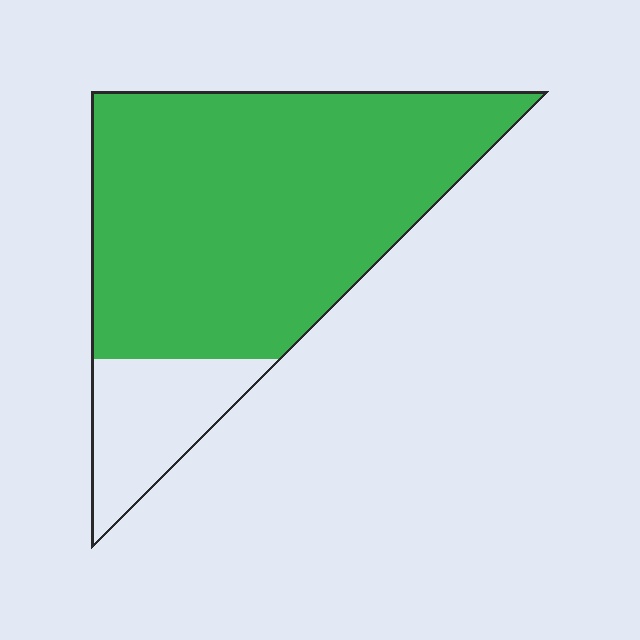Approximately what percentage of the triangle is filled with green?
Approximately 85%.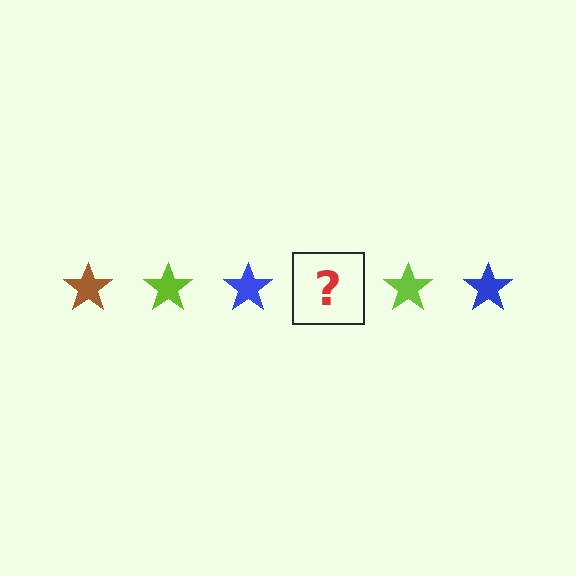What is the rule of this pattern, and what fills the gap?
The rule is that the pattern cycles through brown, lime, blue stars. The gap should be filled with a brown star.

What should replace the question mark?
The question mark should be replaced with a brown star.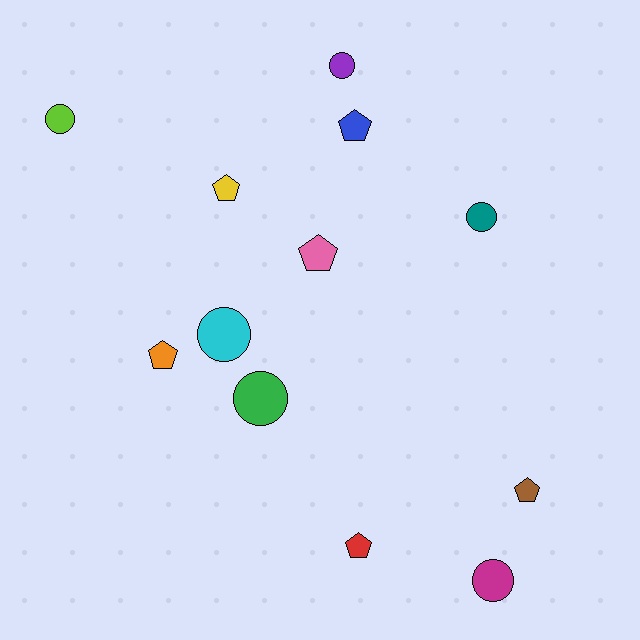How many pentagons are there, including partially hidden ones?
There are 6 pentagons.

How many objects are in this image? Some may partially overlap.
There are 12 objects.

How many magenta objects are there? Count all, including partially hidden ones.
There is 1 magenta object.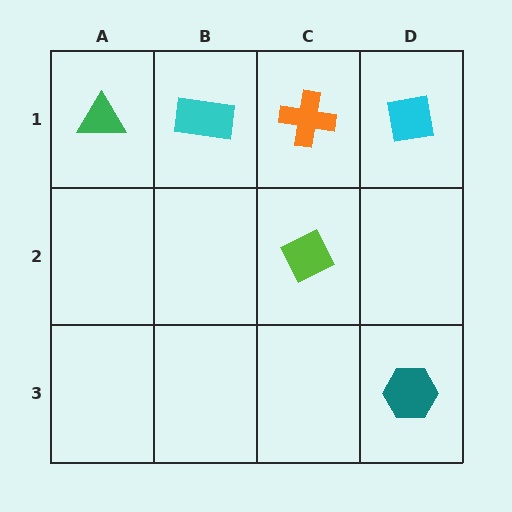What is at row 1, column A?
A green triangle.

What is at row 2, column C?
A lime diamond.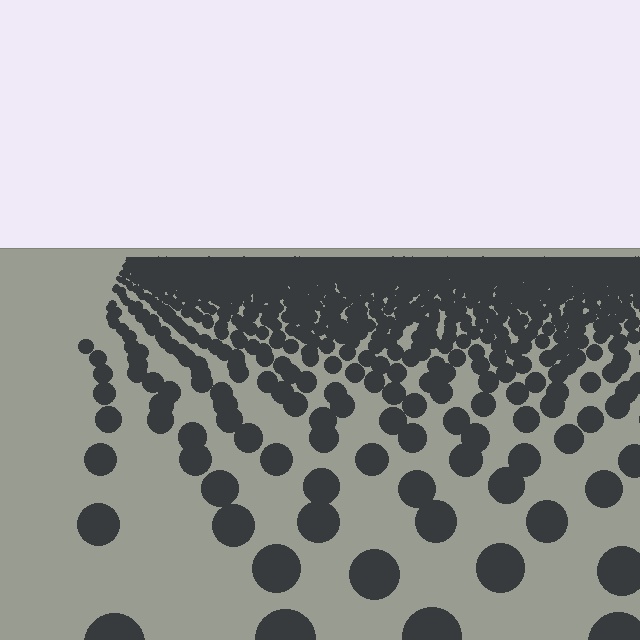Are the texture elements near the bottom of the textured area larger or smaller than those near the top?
Larger. Near the bottom, elements are closer to the viewer and appear at a bigger on-screen size.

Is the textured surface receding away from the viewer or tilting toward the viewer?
The surface is receding away from the viewer. Texture elements get smaller and denser toward the top.